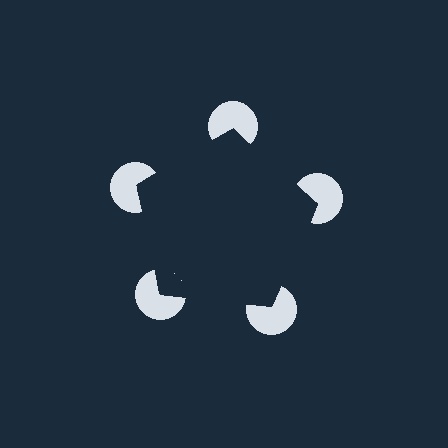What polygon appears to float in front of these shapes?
An illusory pentagon — its edges are inferred from the aligned wedge cuts in the pac-man discs, not physically drawn.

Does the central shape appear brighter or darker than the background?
It typically appears slightly darker than the background, even though no actual brightness change is drawn.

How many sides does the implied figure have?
5 sides.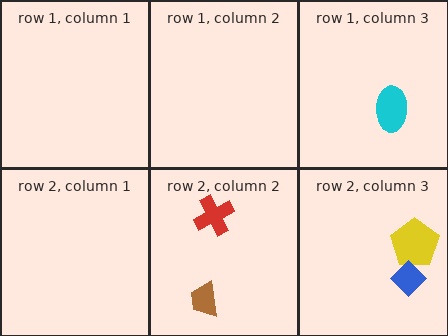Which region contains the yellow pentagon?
The row 2, column 3 region.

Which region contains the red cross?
The row 2, column 2 region.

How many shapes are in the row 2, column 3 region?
2.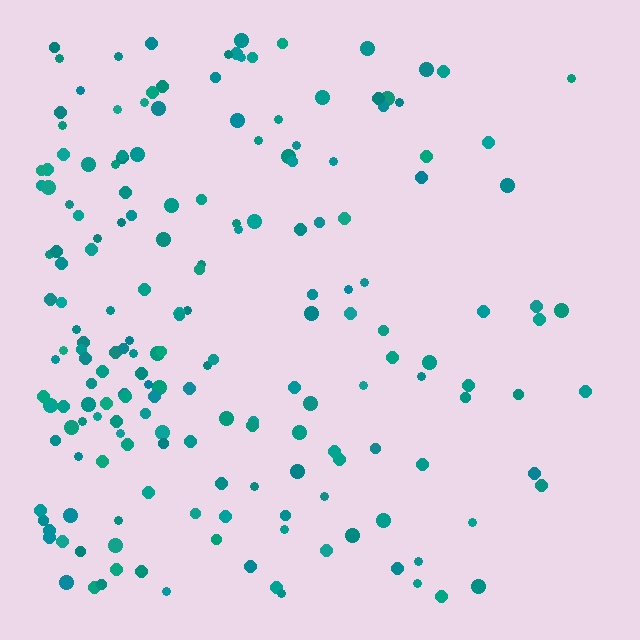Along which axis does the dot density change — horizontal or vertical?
Horizontal.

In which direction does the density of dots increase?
From right to left, with the left side densest.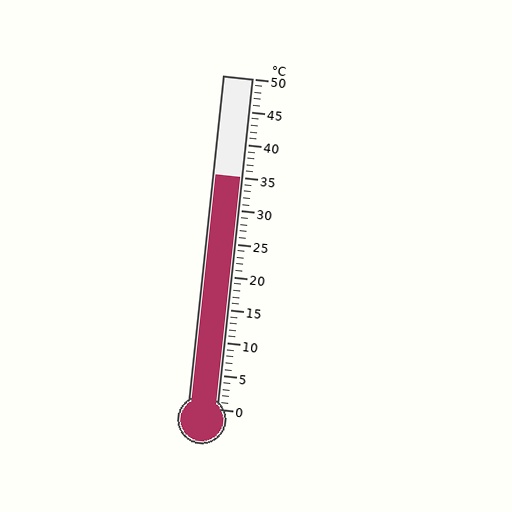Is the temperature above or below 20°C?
The temperature is above 20°C.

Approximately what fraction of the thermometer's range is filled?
The thermometer is filled to approximately 70% of its range.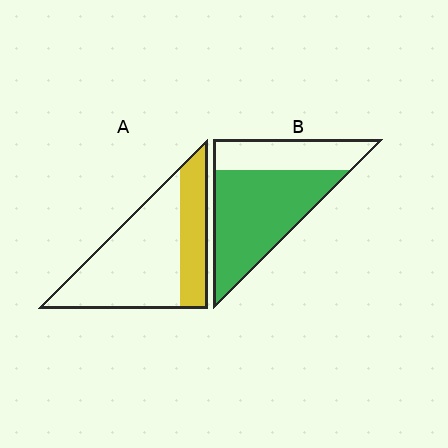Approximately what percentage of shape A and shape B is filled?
A is approximately 30% and B is approximately 65%.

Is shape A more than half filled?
No.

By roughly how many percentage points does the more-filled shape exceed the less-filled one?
By roughly 35 percentage points (B over A).